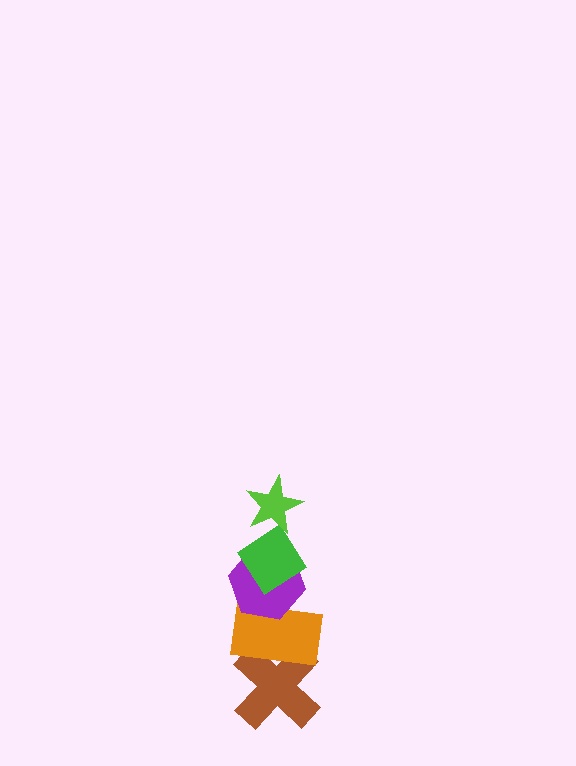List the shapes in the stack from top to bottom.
From top to bottom: the lime star, the green diamond, the purple hexagon, the orange rectangle, the brown cross.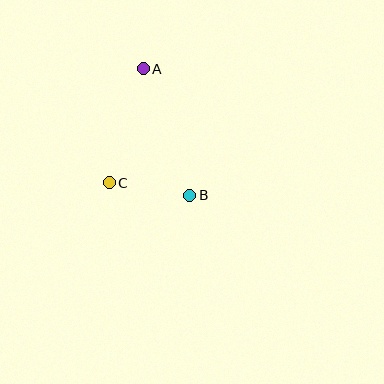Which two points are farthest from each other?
Points A and B are farthest from each other.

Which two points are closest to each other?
Points B and C are closest to each other.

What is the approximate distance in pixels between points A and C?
The distance between A and C is approximately 119 pixels.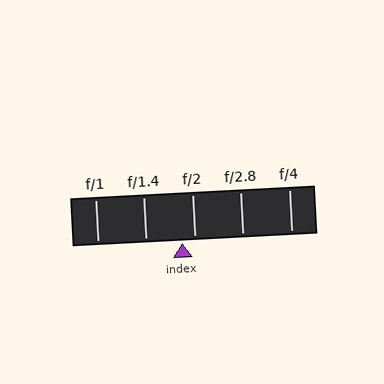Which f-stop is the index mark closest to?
The index mark is closest to f/2.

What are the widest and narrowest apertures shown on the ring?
The widest aperture shown is f/1 and the narrowest is f/4.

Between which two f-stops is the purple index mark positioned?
The index mark is between f/1.4 and f/2.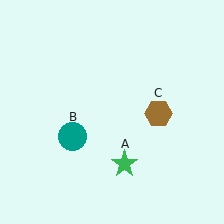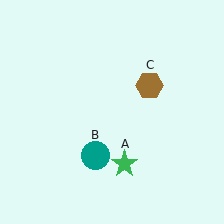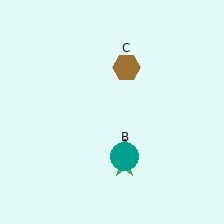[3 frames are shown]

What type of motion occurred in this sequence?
The teal circle (object B), brown hexagon (object C) rotated counterclockwise around the center of the scene.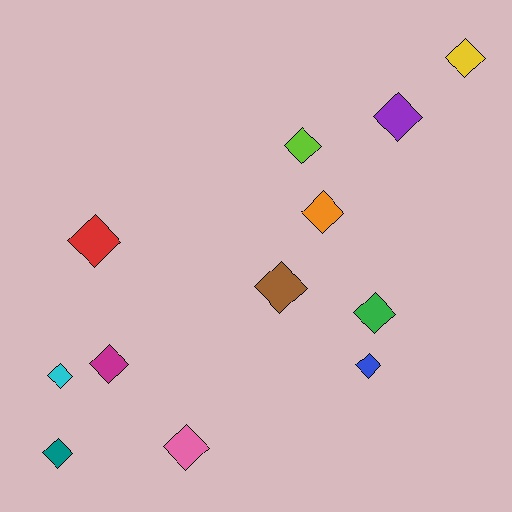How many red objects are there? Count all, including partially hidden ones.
There is 1 red object.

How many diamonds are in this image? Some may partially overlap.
There are 12 diamonds.